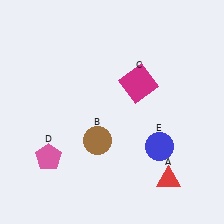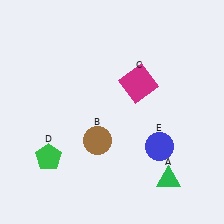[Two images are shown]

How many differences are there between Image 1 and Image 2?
There are 2 differences between the two images.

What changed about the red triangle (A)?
In Image 1, A is red. In Image 2, it changed to green.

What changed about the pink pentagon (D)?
In Image 1, D is pink. In Image 2, it changed to green.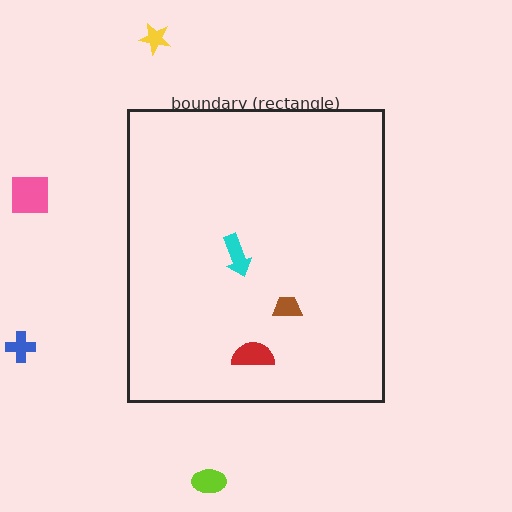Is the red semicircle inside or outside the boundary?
Inside.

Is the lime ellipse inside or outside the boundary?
Outside.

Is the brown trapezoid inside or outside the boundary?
Inside.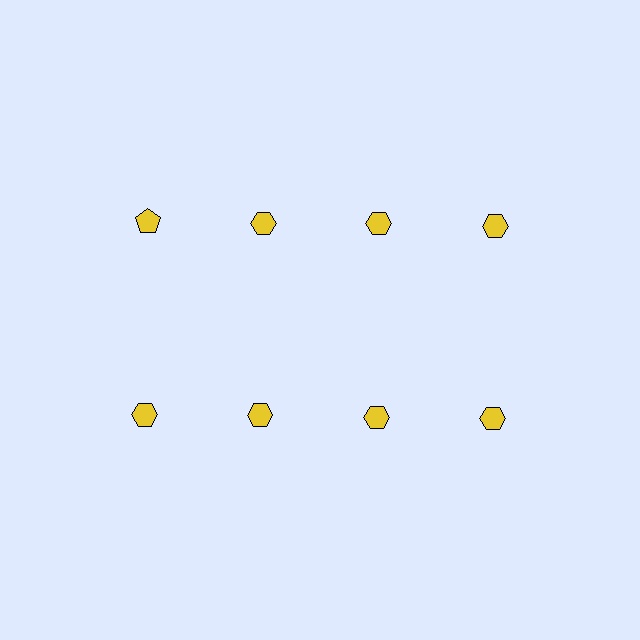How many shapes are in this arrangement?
There are 8 shapes arranged in a grid pattern.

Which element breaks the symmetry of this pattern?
The yellow pentagon in the top row, leftmost column breaks the symmetry. All other shapes are yellow hexagons.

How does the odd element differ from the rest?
It has a different shape: pentagon instead of hexagon.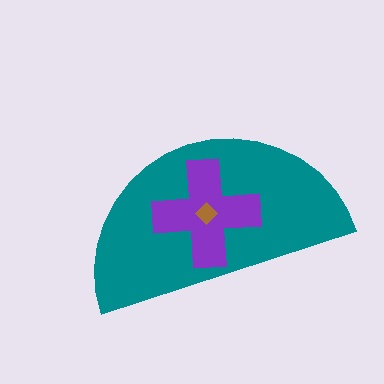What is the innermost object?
The brown diamond.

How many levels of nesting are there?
3.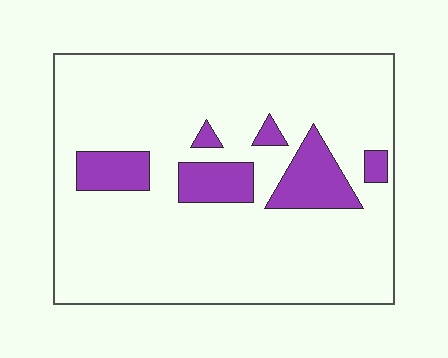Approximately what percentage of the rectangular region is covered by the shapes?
Approximately 15%.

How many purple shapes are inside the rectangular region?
6.